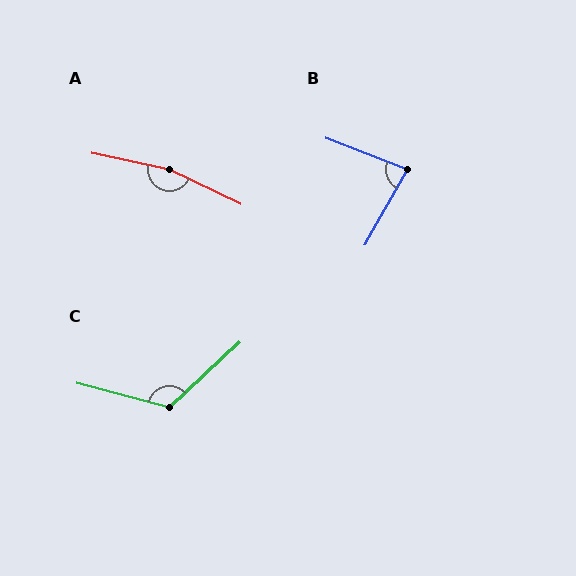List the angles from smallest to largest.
B (82°), C (122°), A (166°).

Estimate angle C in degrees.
Approximately 122 degrees.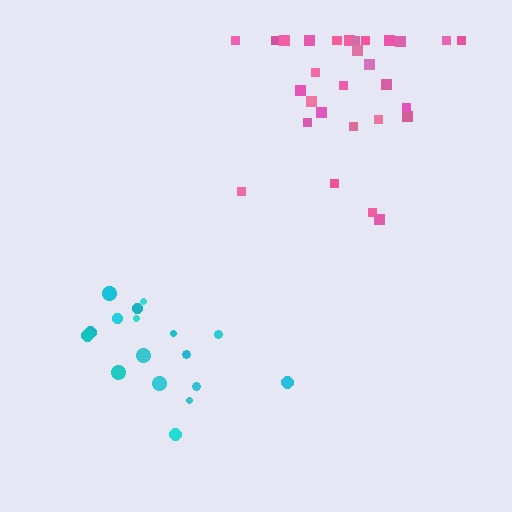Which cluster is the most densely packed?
Cyan.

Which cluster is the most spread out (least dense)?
Pink.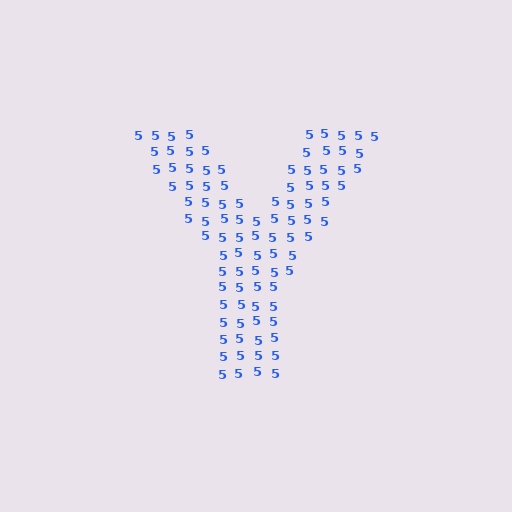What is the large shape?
The large shape is the letter Y.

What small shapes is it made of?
It is made of small digit 5's.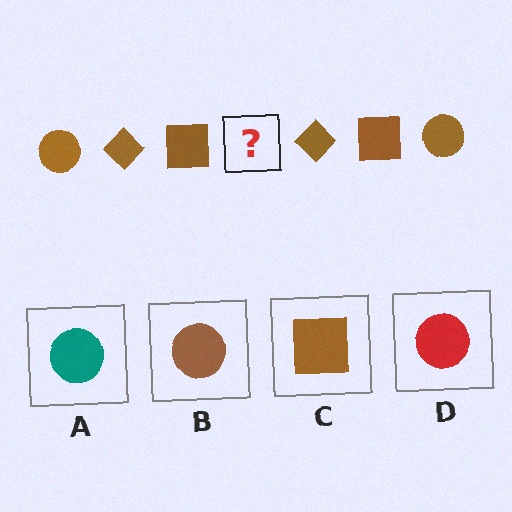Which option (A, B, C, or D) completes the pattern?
B.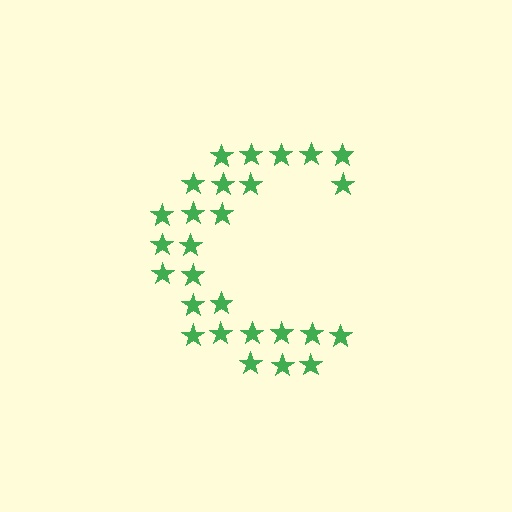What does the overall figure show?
The overall figure shows the letter C.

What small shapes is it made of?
It is made of small stars.